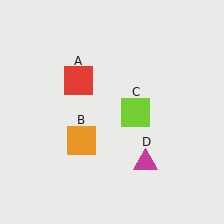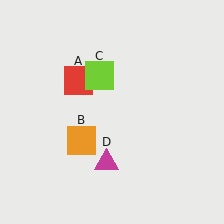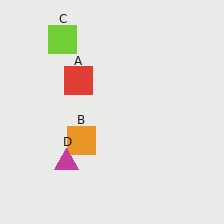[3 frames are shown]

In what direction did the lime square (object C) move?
The lime square (object C) moved up and to the left.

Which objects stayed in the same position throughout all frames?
Red square (object A) and orange square (object B) remained stationary.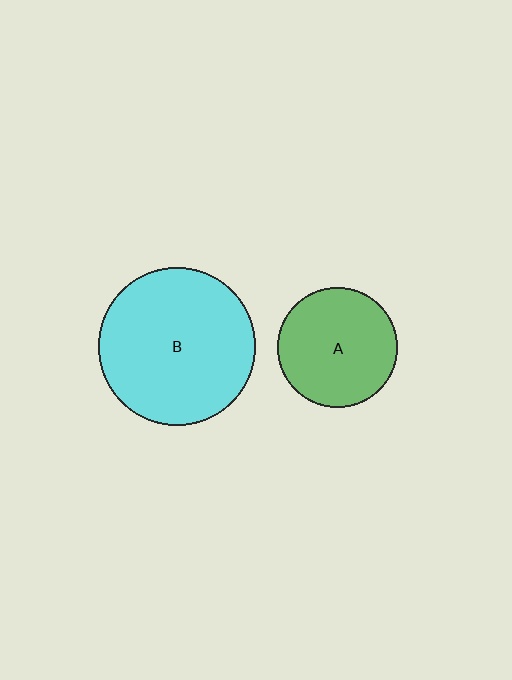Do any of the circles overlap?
No, none of the circles overlap.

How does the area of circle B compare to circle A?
Approximately 1.7 times.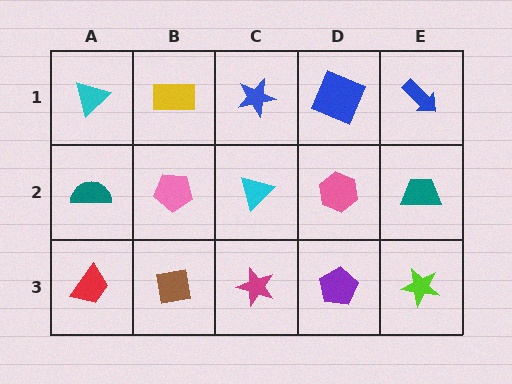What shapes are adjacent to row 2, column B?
A yellow rectangle (row 1, column B), a brown square (row 3, column B), a teal semicircle (row 2, column A), a cyan triangle (row 2, column C).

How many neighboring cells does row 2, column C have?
4.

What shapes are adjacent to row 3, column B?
A pink pentagon (row 2, column B), a red trapezoid (row 3, column A), a magenta star (row 3, column C).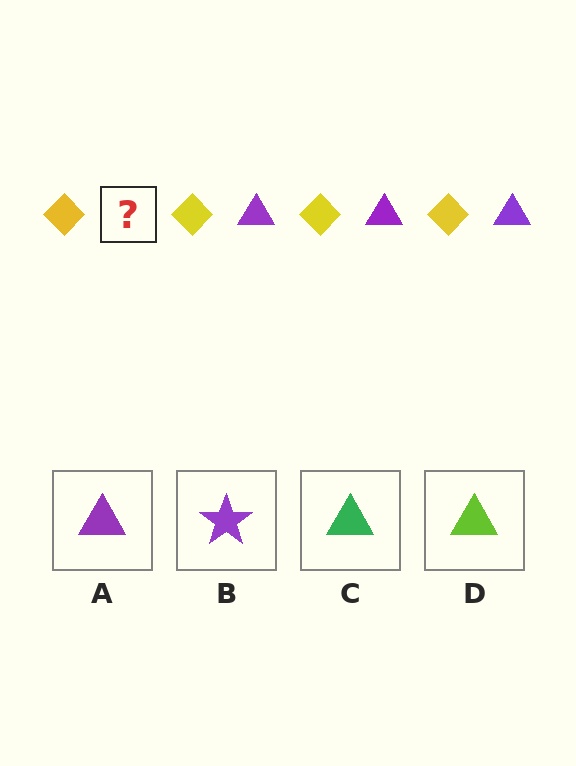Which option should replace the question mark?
Option A.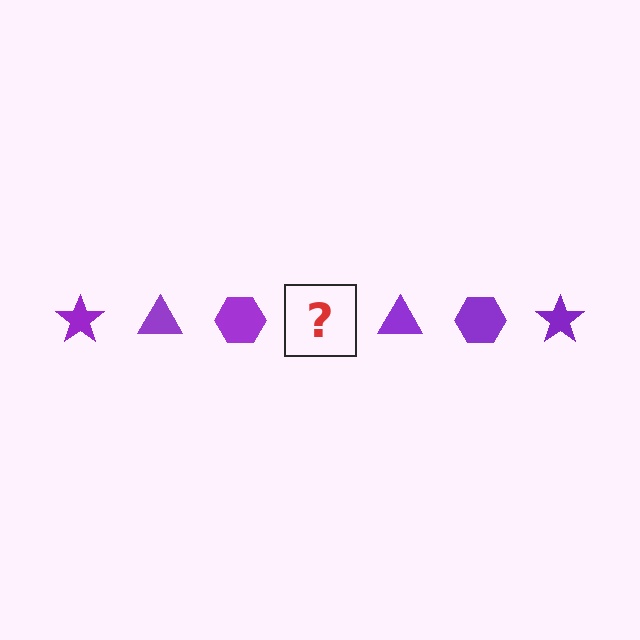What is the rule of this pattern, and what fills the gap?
The rule is that the pattern cycles through star, triangle, hexagon shapes in purple. The gap should be filled with a purple star.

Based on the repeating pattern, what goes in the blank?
The blank should be a purple star.